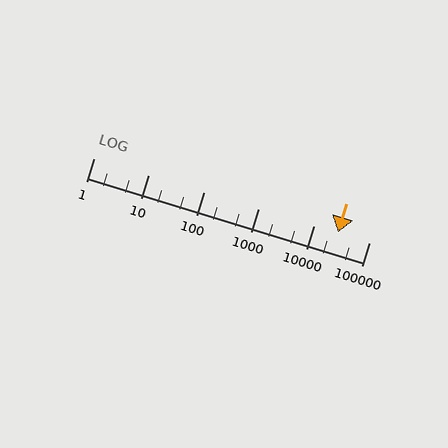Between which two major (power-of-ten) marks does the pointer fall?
The pointer is between 10000 and 100000.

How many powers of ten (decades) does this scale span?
The scale spans 5 decades, from 1 to 100000.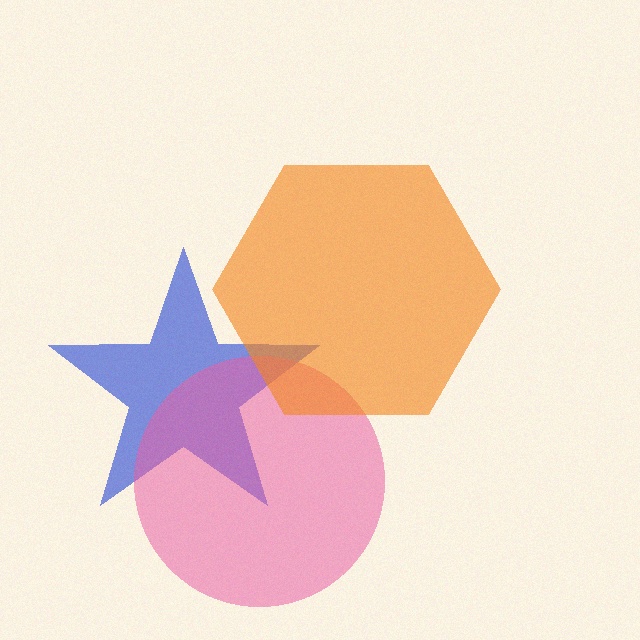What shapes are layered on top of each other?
The layered shapes are: a blue star, a pink circle, an orange hexagon.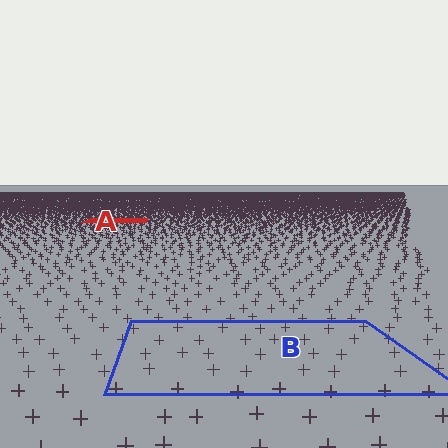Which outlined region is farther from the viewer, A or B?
Region A is farther from the viewer — the texture elements inside it appear smaller and more densely packed.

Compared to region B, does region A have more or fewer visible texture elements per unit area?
Region A has more texture elements per unit area — they are packed more densely because it is farther away.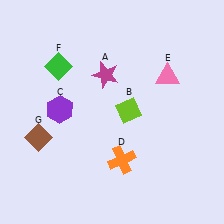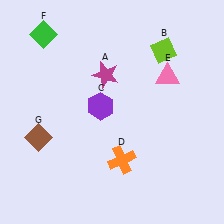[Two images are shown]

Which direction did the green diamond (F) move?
The green diamond (F) moved up.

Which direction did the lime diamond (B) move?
The lime diamond (B) moved up.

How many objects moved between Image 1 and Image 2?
3 objects moved between the two images.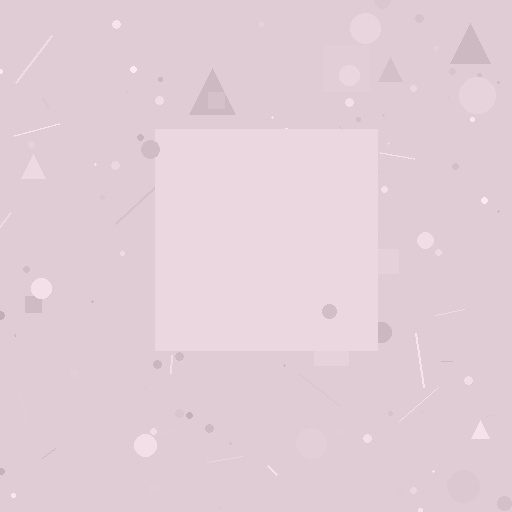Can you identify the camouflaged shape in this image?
The camouflaged shape is a square.